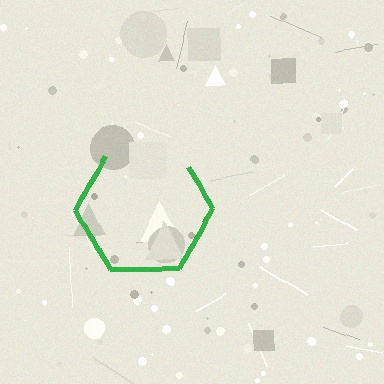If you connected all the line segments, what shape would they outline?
They would outline a hexagon.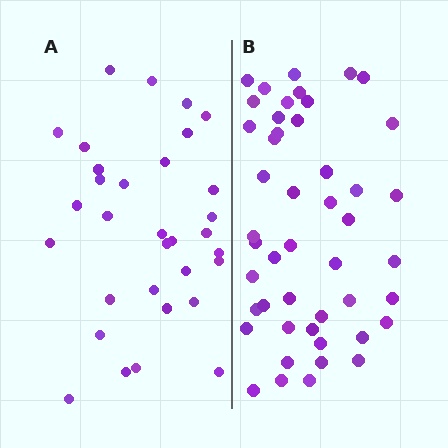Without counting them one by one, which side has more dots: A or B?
Region B (the right region) has more dots.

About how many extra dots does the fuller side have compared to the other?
Region B has approximately 15 more dots than region A.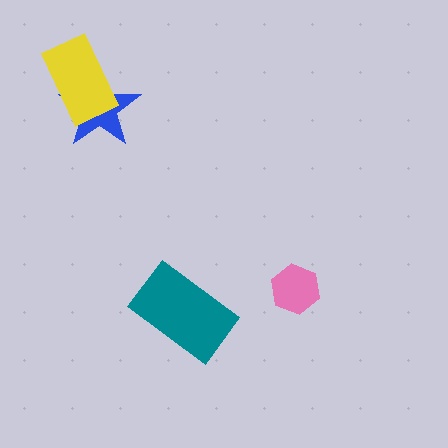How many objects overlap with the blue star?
1 object overlaps with the blue star.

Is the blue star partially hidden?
Yes, it is partially covered by another shape.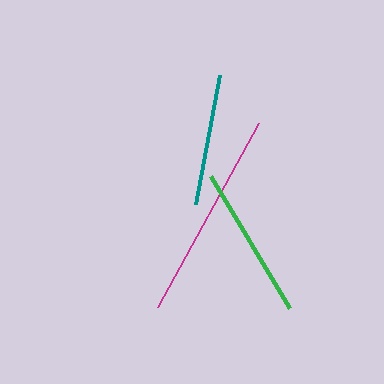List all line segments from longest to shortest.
From longest to shortest: magenta, green, teal.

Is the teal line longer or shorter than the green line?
The green line is longer than the teal line.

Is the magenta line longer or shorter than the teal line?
The magenta line is longer than the teal line.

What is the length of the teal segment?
The teal segment is approximately 132 pixels long.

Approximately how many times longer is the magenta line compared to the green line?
The magenta line is approximately 1.4 times the length of the green line.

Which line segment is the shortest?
The teal line is the shortest at approximately 132 pixels.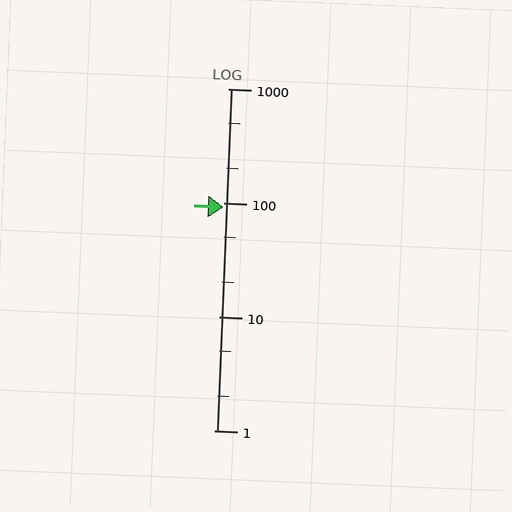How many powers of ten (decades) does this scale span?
The scale spans 3 decades, from 1 to 1000.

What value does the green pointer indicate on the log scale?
The pointer indicates approximately 91.